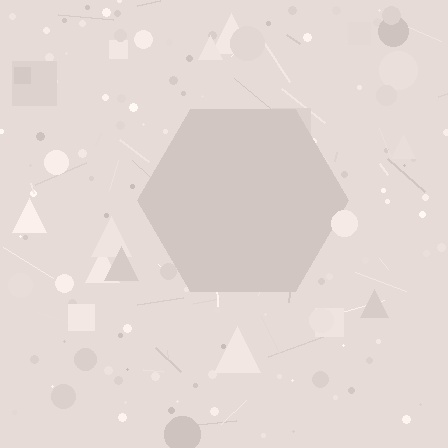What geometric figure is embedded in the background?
A hexagon is embedded in the background.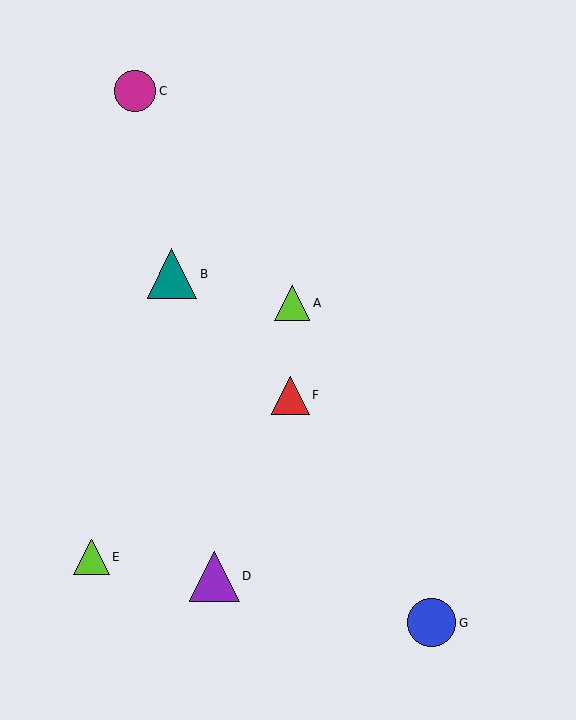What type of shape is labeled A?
Shape A is a lime triangle.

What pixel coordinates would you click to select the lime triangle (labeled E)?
Click at (91, 557) to select the lime triangle E.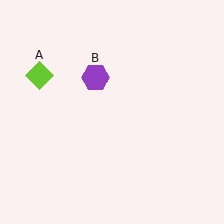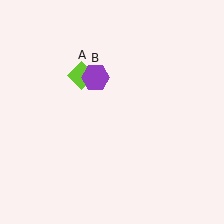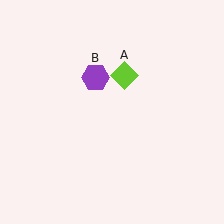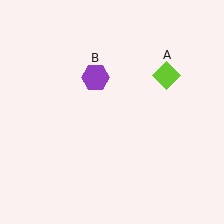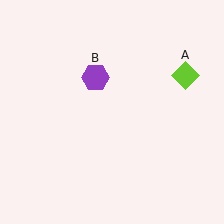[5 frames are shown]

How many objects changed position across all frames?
1 object changed position: lime diamond (object A).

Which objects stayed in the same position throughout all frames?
Purple hexagon (object B) remained stationary.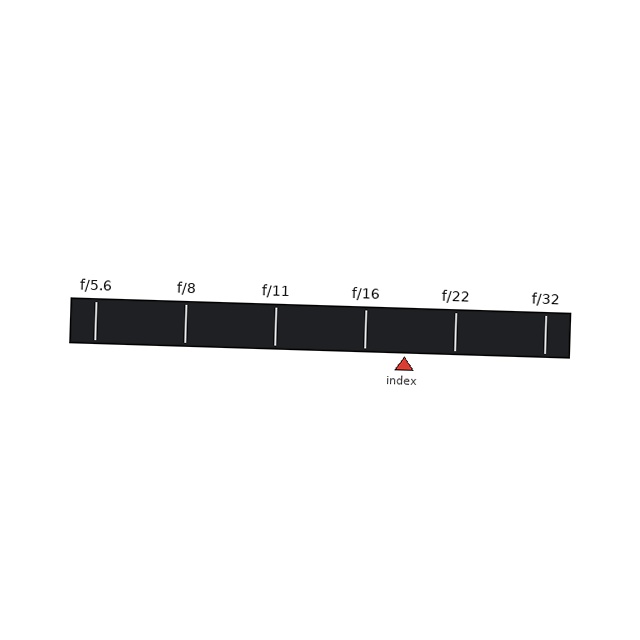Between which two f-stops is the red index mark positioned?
The index mark is between f/16 and f/22.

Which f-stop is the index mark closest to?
The index mark is closest to f/16.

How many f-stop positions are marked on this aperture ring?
There are 6 f-stop positions marked.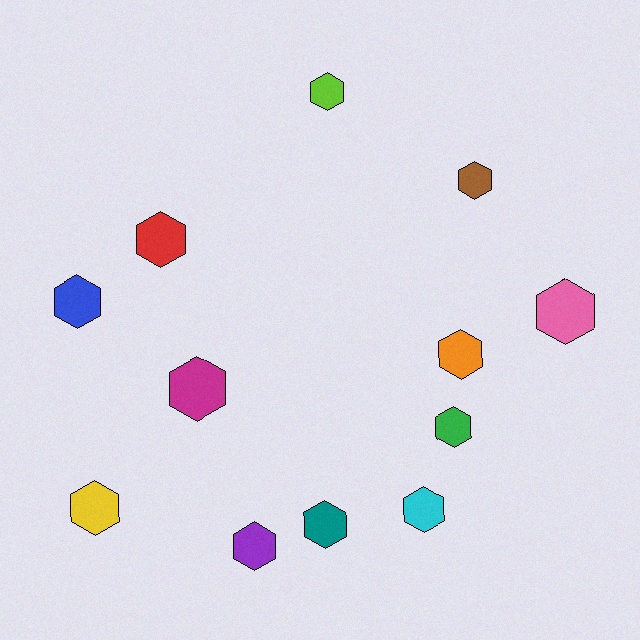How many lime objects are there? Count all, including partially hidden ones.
There is 1 lime object.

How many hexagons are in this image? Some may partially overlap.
There are 12 hexagons.